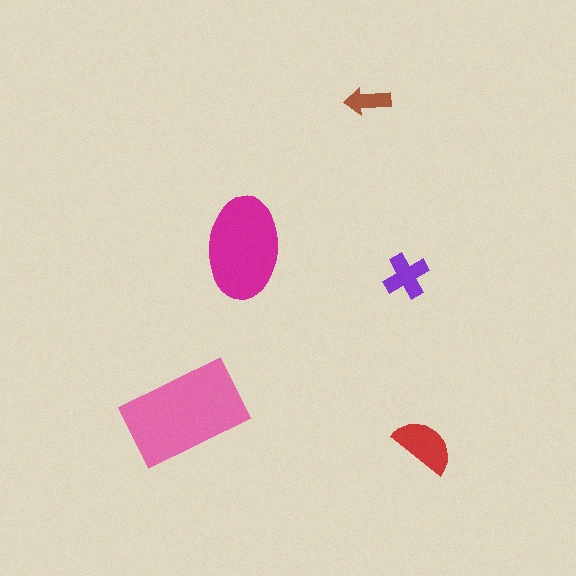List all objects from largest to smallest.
The pink rectangle, the magenta ellipse, the red semicircle, the purple cross, the brown arrow.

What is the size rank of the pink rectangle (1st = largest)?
1st.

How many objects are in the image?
There are 5 objects in the image.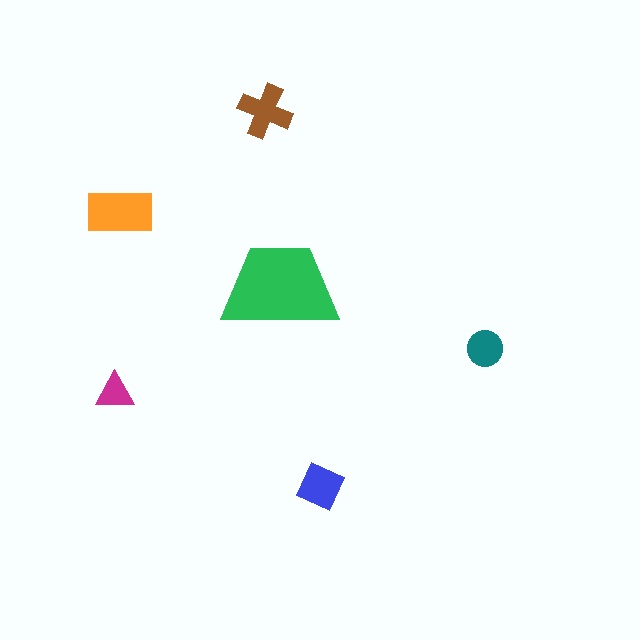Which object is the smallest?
The magenta triangle.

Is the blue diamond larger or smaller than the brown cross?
Smaller.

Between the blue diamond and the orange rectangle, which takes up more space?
The orange rectangle.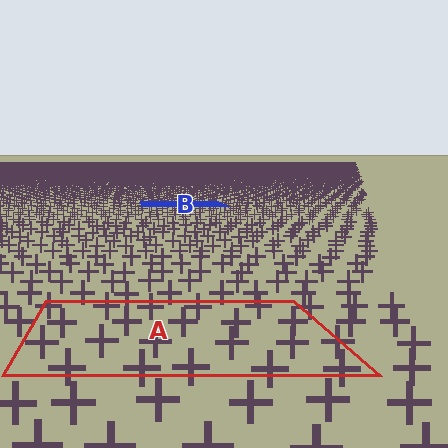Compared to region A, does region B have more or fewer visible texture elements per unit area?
Region B has more texture elements per unit area — they are packed more densely because it is farther away.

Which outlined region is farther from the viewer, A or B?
Region B is farther from the viewer — the texture elements inside it appear smaller and more densely packed.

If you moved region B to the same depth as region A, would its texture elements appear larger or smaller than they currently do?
They would appear larger. At a closer depth, the same texture elements are projected at a bigger on-screen size.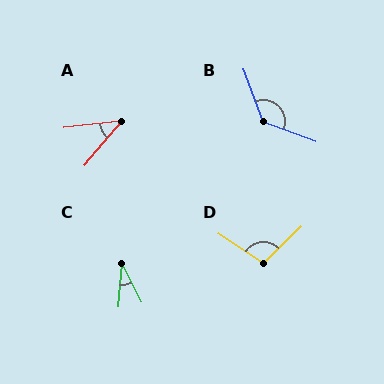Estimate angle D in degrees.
Approximately 102 degrees.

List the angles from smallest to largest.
C (31°), A (43°), D (102°), B (130°).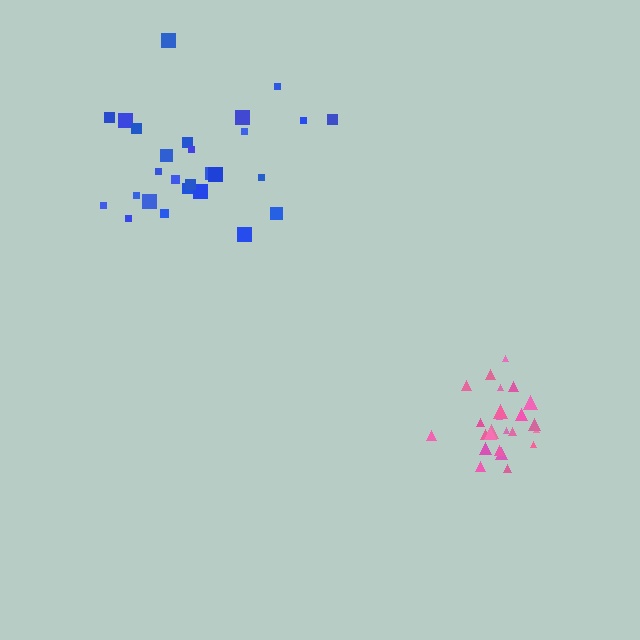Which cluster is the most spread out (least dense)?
Blue.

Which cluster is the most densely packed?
Pink.